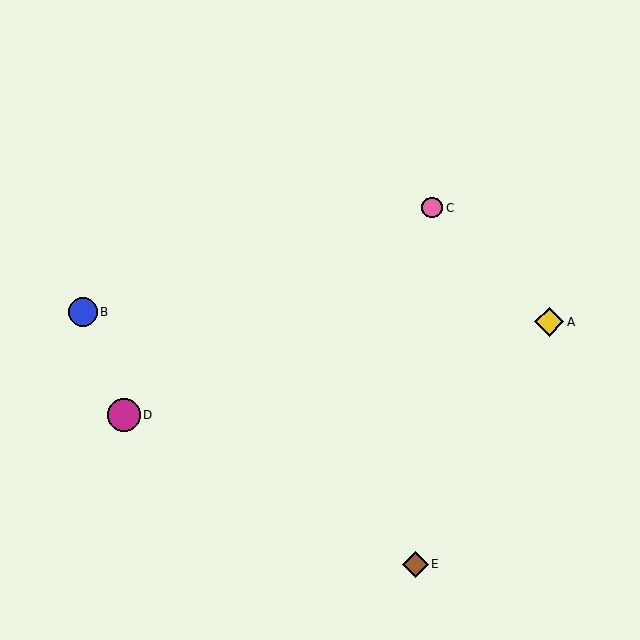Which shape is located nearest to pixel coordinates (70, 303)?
The blue circle (labeled B) at (83, 312) is nearest to that location.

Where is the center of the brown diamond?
The center of the brown diamond is at (415, 564).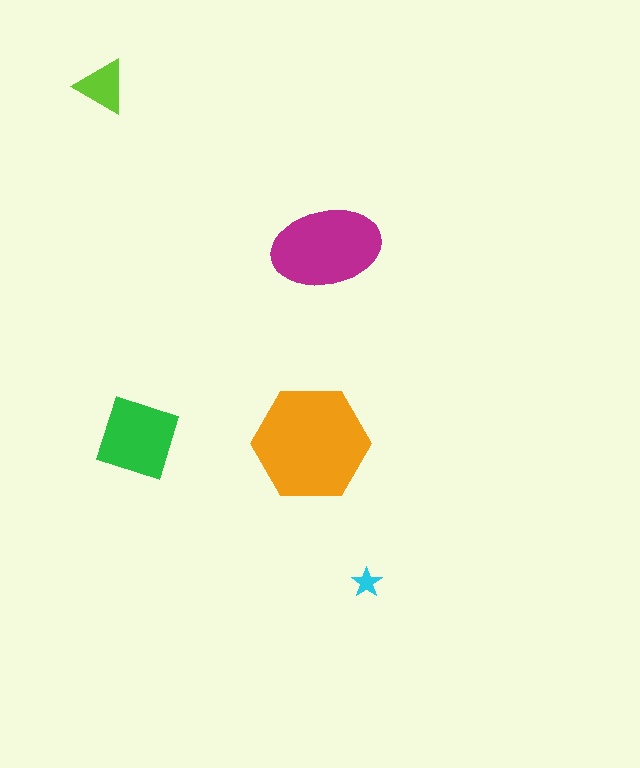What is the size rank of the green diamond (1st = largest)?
3rd.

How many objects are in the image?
There are 5 objects in the image.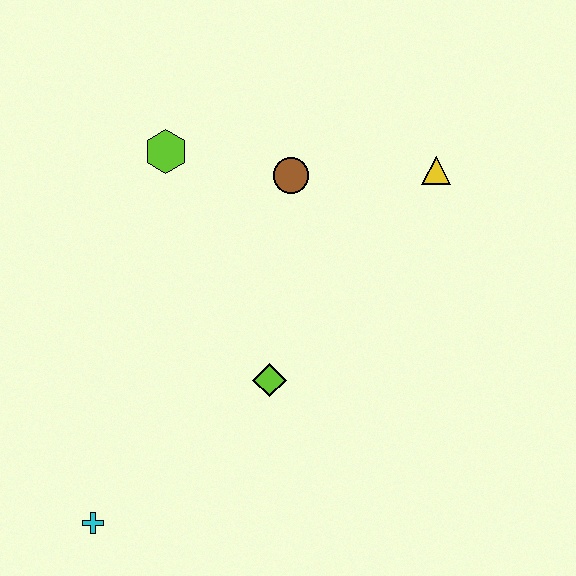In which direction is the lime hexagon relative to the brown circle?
The lime hexagon is to the left of the brown circle.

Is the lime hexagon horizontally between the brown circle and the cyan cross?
Yes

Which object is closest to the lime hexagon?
The brown circle is closest to the lime hexagon.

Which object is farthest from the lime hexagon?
The cyan cross is farthest from the lime hexagon.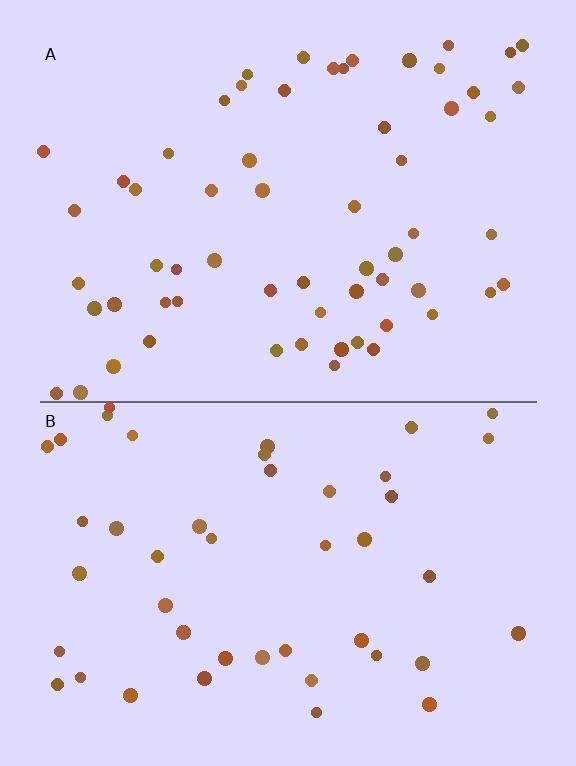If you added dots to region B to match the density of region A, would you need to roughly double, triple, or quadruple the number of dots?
Approximately double.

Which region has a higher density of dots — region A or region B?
A (the top).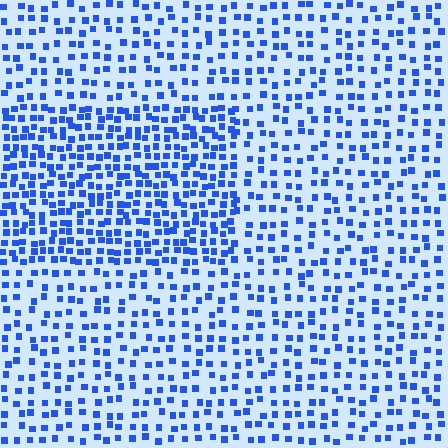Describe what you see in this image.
The image contains small blue elements arranged at two different densities. A rectangle-shaped region is visible where the elements are more densely packed than the surrounding area.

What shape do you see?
I see a rectangle.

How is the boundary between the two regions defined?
The boundary is defined by a change in element density (approximately 1.8x ratio). All elements are the same color, size, and shape.